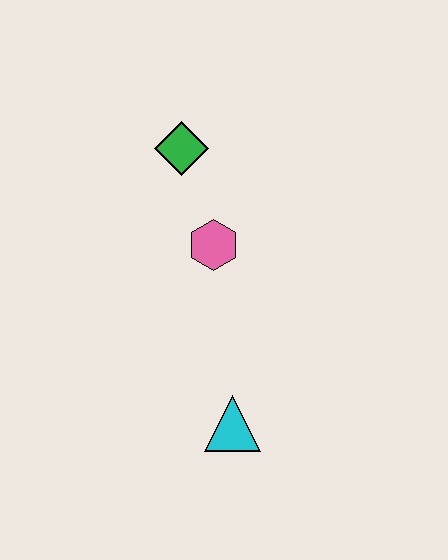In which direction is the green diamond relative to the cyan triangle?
The green diamond is above the cyan triangle.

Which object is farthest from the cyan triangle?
The green diamond is farthest from the cyan triangle.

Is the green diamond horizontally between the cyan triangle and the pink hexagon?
No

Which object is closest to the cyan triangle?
The pink hexagon is closest to the cyan triangle.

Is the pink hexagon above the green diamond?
No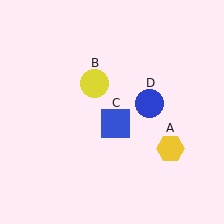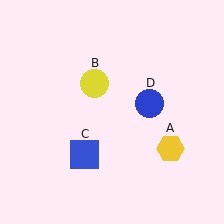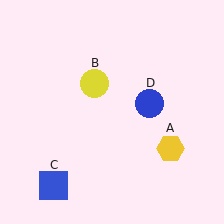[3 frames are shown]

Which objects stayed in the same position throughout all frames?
Yellow hexagon (object A) and yellow circle (object B) and blue circle (object D) remained stationary.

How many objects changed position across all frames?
1 object changed position: blue square (object C).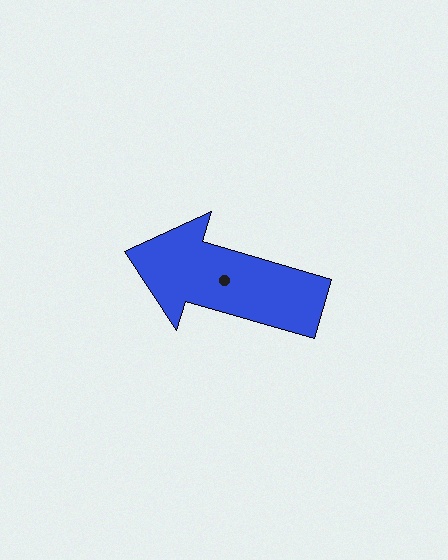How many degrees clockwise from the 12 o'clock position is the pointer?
Approximately 286 degrees.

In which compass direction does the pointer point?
West.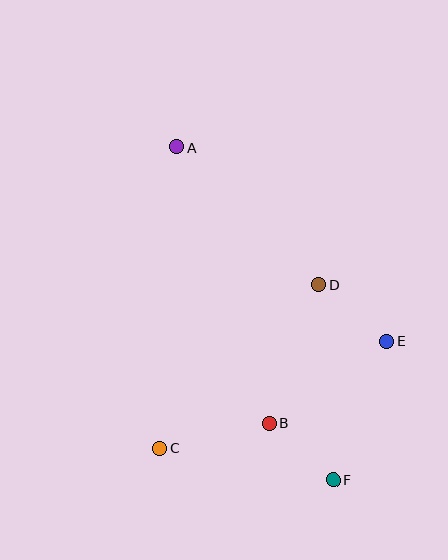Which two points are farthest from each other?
Points A and F are farthest from each other.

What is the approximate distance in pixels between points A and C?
The distance between A and C is approximately 302 pixels.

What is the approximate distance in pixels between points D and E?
The distance between D and E is approximately 88 pixels.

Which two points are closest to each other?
Points B and F are closest to each other.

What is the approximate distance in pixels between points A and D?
The distance between A and D is approximately 198 pixels.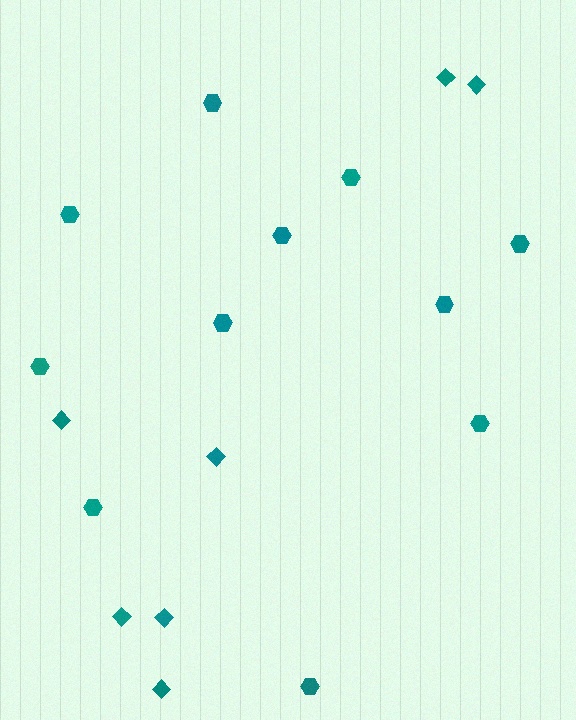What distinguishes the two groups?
There are 2 groups: one group of hexagons (11) and one group of diamonds (7).